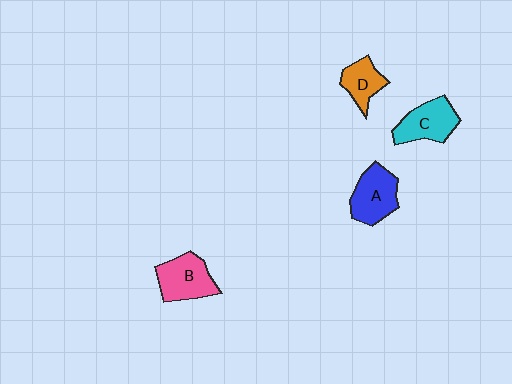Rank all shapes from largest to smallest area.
From largest to smallest: A (blue), B (pink), C (cyan), D (orange).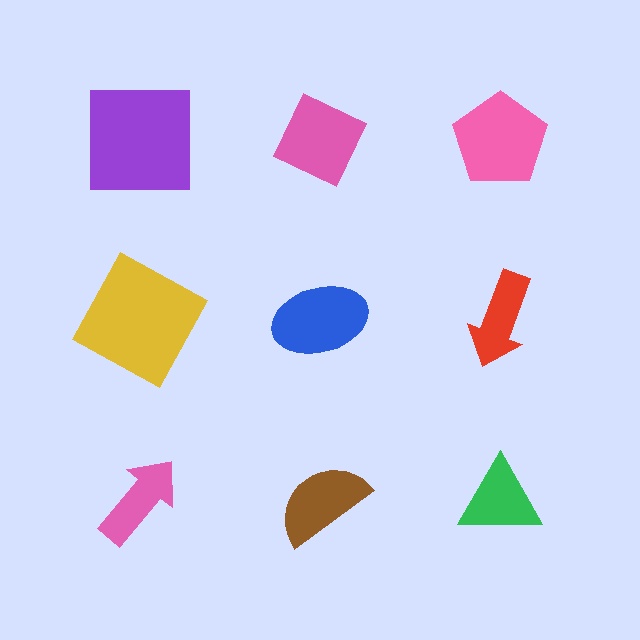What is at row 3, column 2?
A brown semicircle.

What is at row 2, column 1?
A yellow square.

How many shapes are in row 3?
3 shapes.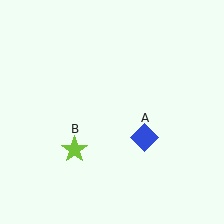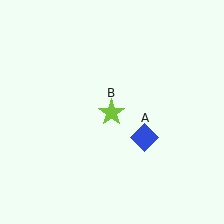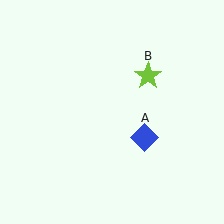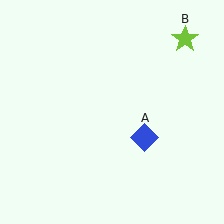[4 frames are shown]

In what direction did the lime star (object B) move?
The lime star (object B) moved up and to the right.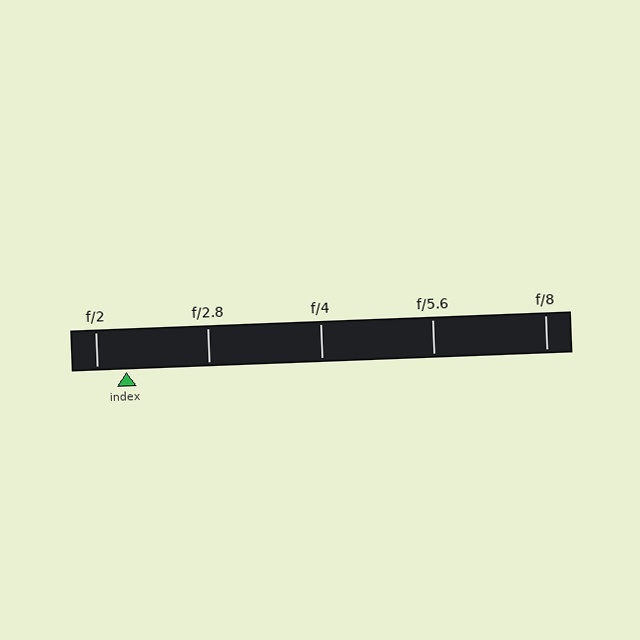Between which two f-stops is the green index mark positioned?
The index mark is between f/2 and f/2.8.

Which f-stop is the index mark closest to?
The index mark is closest to f/2.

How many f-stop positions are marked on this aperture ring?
There are 5 f-stop positions marked.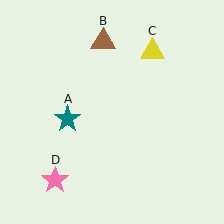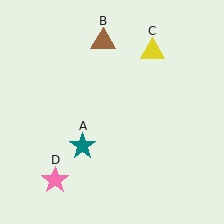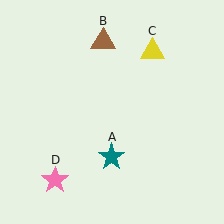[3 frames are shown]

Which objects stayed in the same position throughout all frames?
Brown triangle (object B) and yellow triangle (object C) and pink star (object D) remained stationary.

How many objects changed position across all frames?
1 object changed position: teal star (object A).